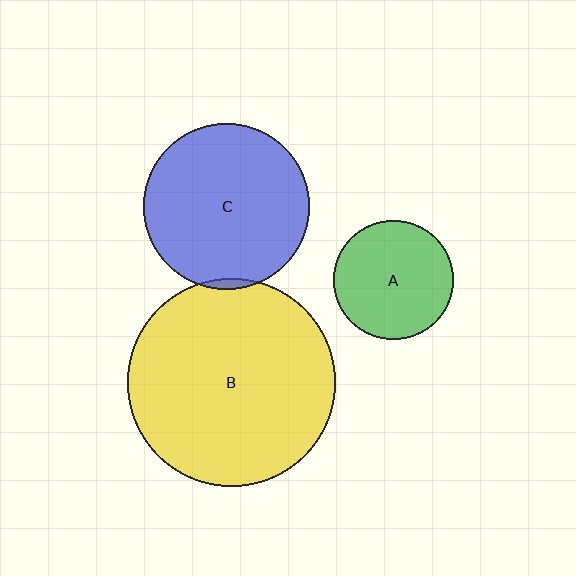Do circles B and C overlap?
Yes.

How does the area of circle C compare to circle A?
Approximately 1.9 times.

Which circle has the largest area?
Circle B (yellow).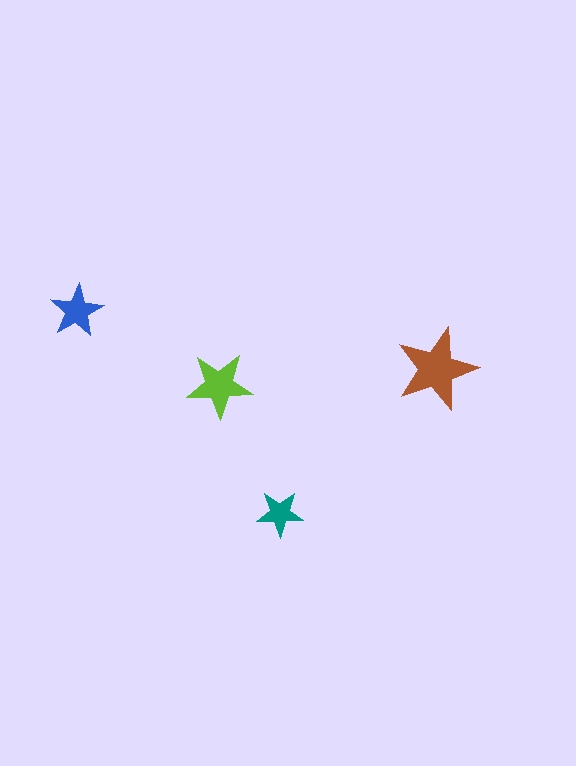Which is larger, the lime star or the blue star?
The lime one.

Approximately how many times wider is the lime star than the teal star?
About 1.5 times wider.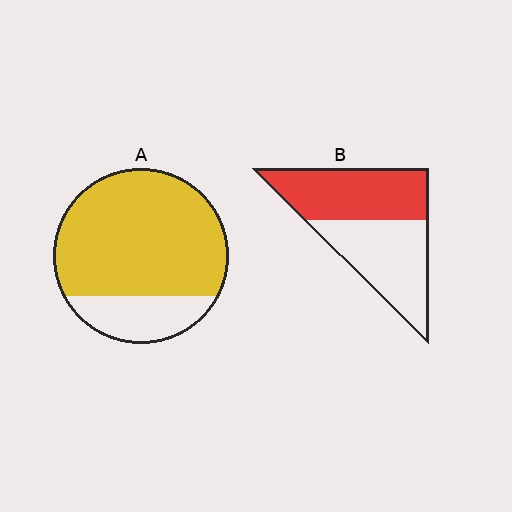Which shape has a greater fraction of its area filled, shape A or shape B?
Shape A.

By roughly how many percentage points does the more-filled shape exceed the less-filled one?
By roughly 30 percentage points (A over B).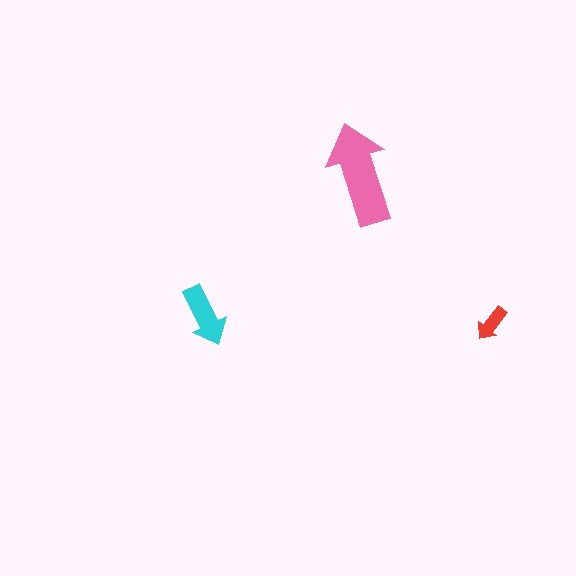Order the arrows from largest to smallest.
the pink one, the cyan one, the red one.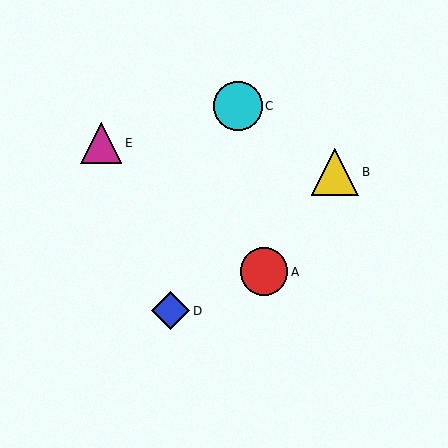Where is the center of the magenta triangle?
The center of the magenta triangle is at (101, 143).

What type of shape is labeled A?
Shape A is a red circle.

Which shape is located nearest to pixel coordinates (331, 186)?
The yellow triangle (labeled B) at (335, 172) is nearest to that location.